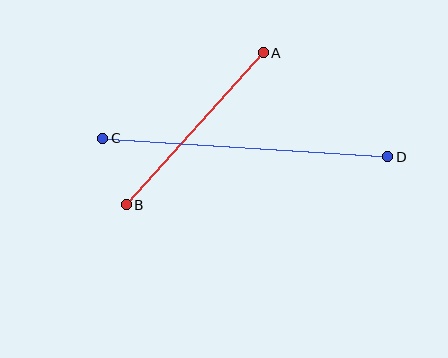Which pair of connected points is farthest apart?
Points C and D are farthest apart.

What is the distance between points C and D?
The distance is approximately 286 pixels.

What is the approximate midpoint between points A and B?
The midpoint is at approximately (195, 129) pixels.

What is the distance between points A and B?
The distance is approximately 205 pixels.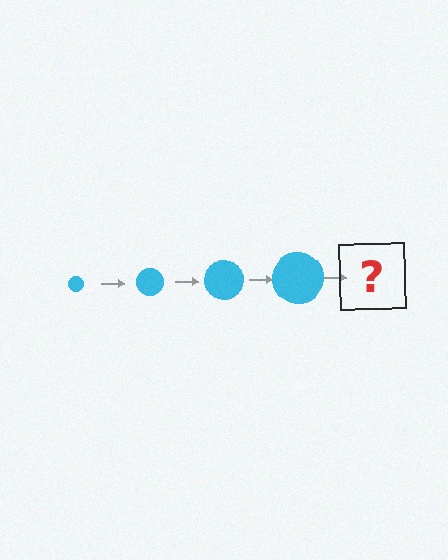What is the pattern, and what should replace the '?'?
The pattern is that the circle gets progressively larger each step. The '?' should be a cyan circle, larger than the previous one.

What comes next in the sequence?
The next element should be a cyan circle, larger than the previous one.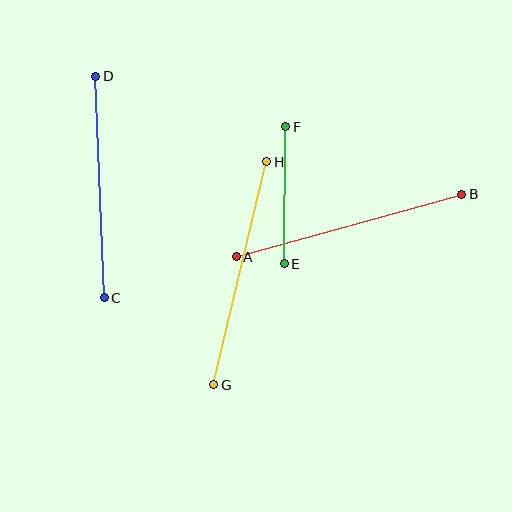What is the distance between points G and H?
The distance is approximately 229 pixels.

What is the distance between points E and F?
The distance is approximately 137 pixels.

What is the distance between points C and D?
The distance is approximately 222 pixels.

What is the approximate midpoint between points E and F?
The midpoint is at approximately (285, 195) pixels.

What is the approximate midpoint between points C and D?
The midpoint is at approximately (100, 187) pixels.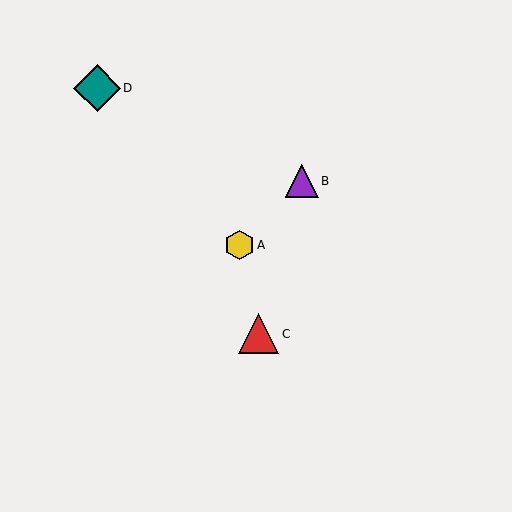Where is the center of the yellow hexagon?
The center of the yellow hexagon is at (240, 245).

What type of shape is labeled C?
Shape C is a red triangle.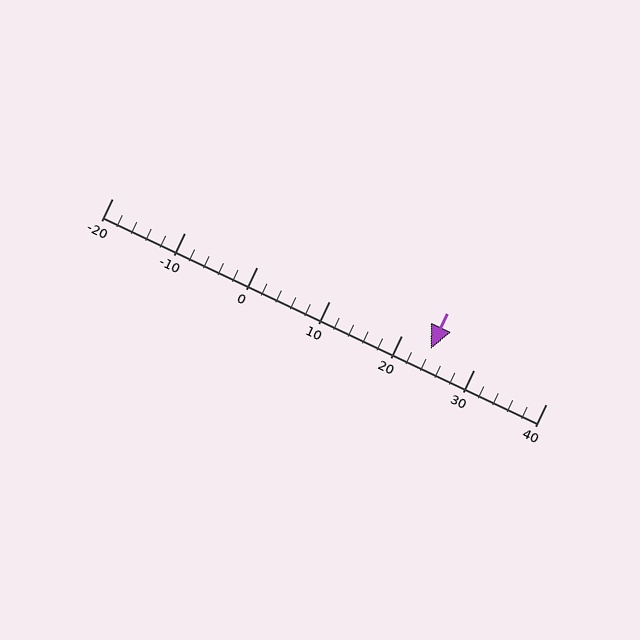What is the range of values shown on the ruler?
The ruler shows values from -20 to 40.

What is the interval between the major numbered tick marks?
The major tick marks are spaced 10 units apart.